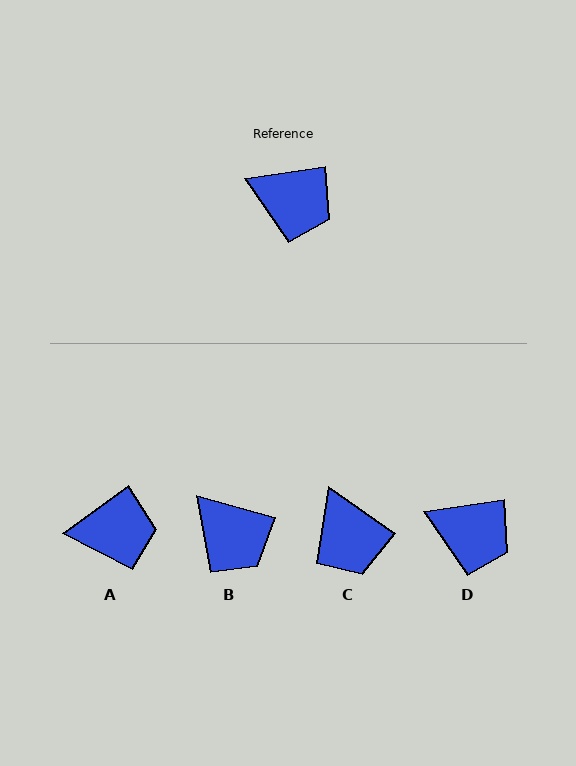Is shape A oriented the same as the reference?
No, it is off by about 28 degrees.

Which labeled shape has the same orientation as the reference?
D.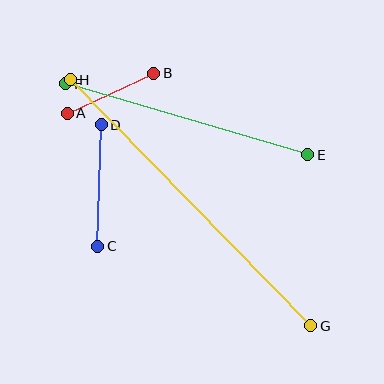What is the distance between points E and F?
The distance is approximately 253 pixels.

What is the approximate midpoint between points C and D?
The midpoint is at approximately (99, 185) pixels.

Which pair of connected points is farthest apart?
Points G and H are farthest apart.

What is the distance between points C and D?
The distance is approximately 121 pixels.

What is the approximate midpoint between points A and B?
The midpoint is at approximately (111, 93) pixels.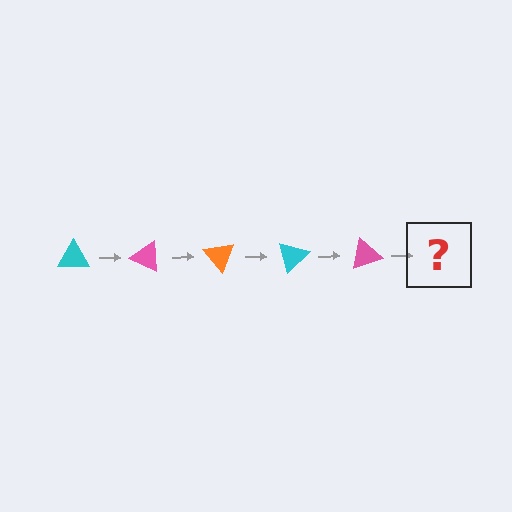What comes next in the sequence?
The next element should be an orange triangle, rotated 125 degrees from the start.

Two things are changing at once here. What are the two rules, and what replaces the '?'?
The two rules are that it rotates 25 degrees each step and the color cycles through cyan, pink, and orange. The '?' should be an orange triangle, rotated 125 degrees from the start.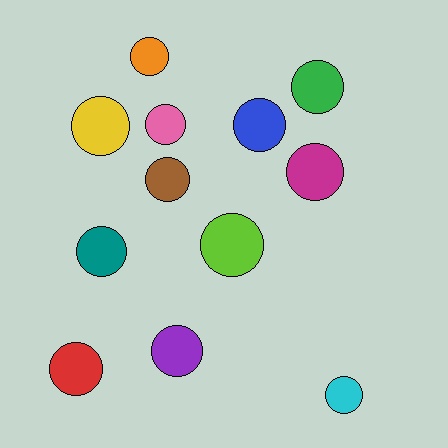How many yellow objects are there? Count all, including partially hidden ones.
There is 1 yellow object.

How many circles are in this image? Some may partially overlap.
There are 12 circles.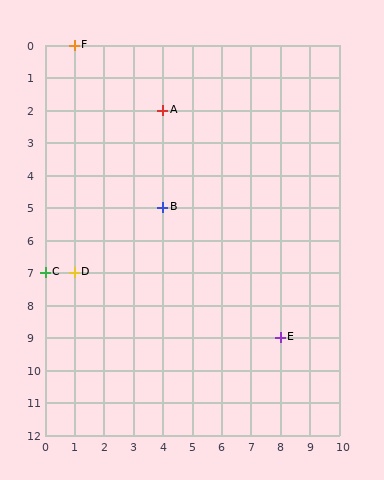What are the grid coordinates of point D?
Point D is at grid coordinates (1, 7).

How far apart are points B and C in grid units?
Points B and C are 4 columns and 2 rows apart (about 4.5 grid units diagonally).